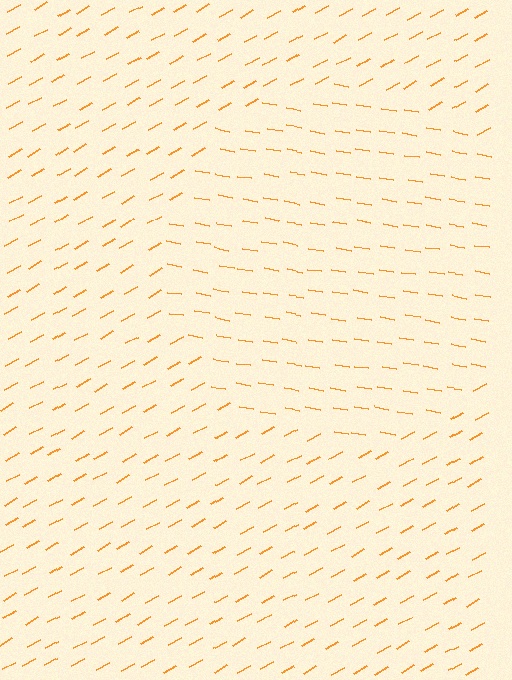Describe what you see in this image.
The image is filled with small orange line segments. A circle region in the image has lines oriented differently from the surrounding lines, creating a visible texture boundary.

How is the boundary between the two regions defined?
The boundary is defined purely by a change in line orientation (approximately 38 degrees difference). All lines are the same color and thickness.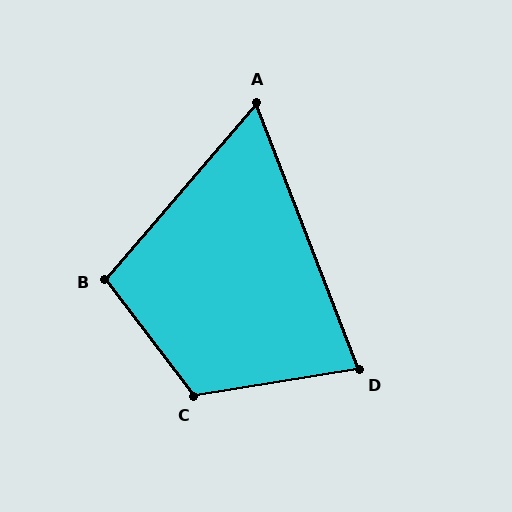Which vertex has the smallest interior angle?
A, at approximately 62 degrees.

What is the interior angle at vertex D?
Approximately 78 degrees (acute).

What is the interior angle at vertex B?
Approximately 102 degrees (obtuse).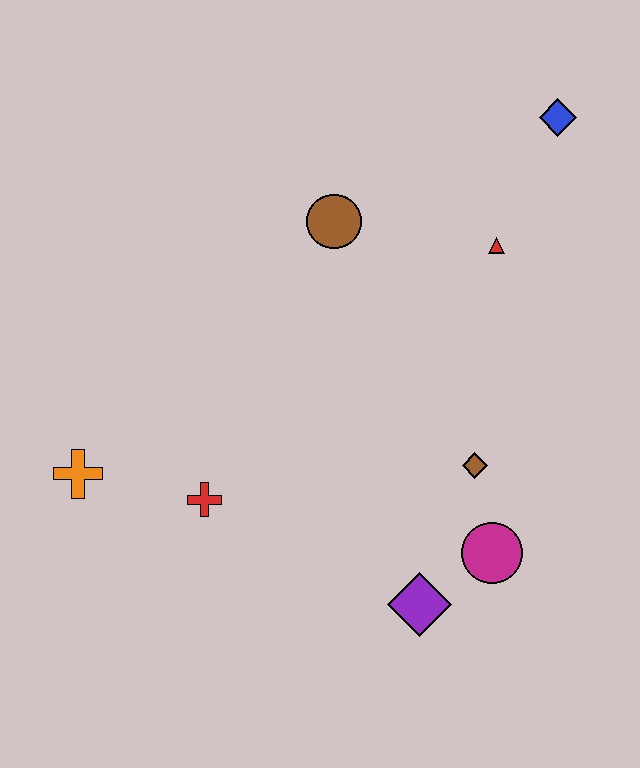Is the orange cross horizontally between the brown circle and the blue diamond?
No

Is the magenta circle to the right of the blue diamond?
No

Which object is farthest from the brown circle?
The purple diamond is farthest from the brown circle.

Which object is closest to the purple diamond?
The magenta circle is closest to the purple diamond.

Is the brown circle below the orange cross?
No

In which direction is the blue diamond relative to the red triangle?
The blue diamond is above the red triangle.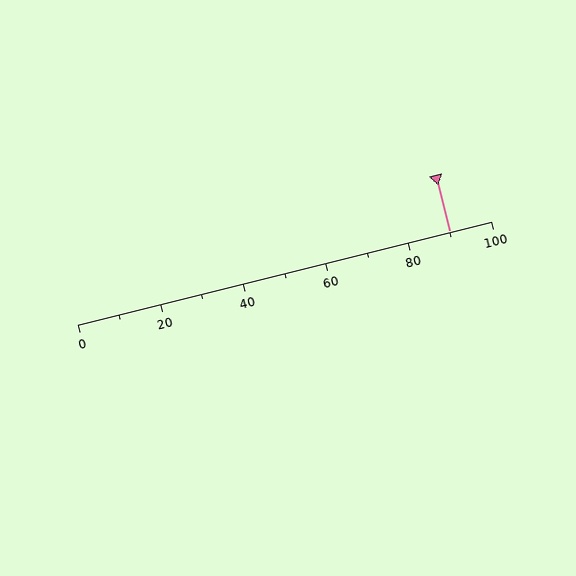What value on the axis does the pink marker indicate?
The marker indicates approximately 90.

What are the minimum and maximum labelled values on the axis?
The axis runs from 0 to 100.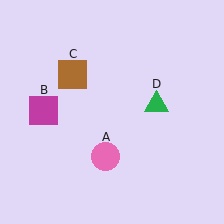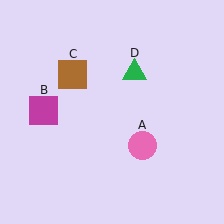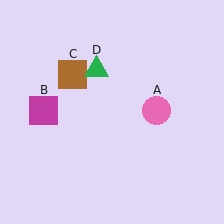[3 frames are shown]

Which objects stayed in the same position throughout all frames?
Magenta square (object B) and brown square (object C) remained stationary.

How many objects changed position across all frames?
2 objects changed position: pink circle (object A), green triangle (object D).